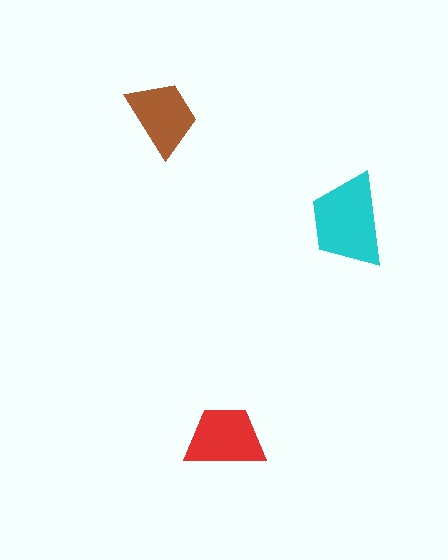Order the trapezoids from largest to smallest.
the cyan one, the red one, the brown one.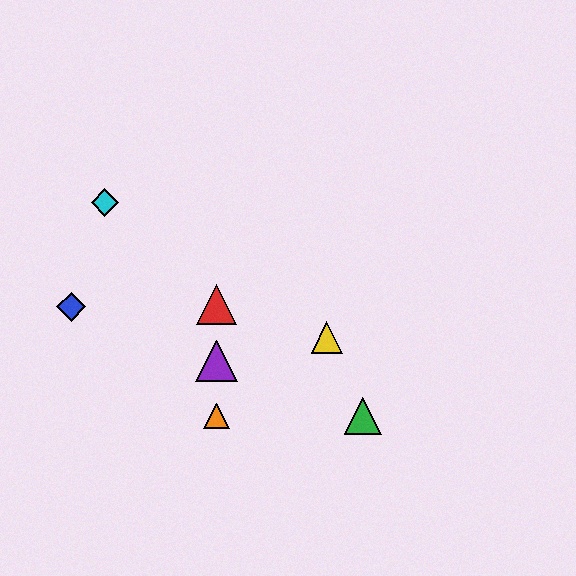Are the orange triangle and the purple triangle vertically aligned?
Yes, both are at x≈217.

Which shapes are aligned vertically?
The red triangle, the purple triangle, the orange triangle are aligned vertically.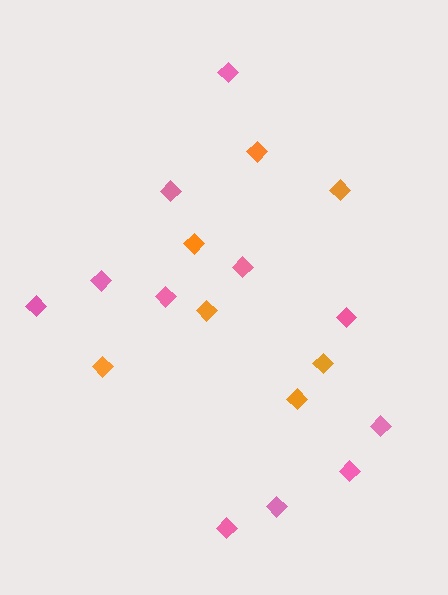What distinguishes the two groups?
There are 2 groups: one group of pink diamonds (11) and one group of orange diamonds (7).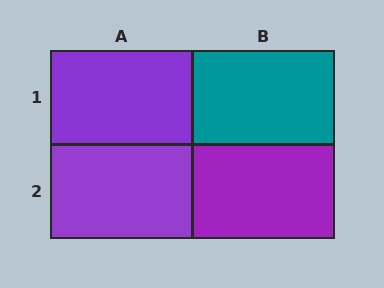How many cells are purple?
3 cells are purple.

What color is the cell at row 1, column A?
Purple.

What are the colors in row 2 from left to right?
Purple, purple.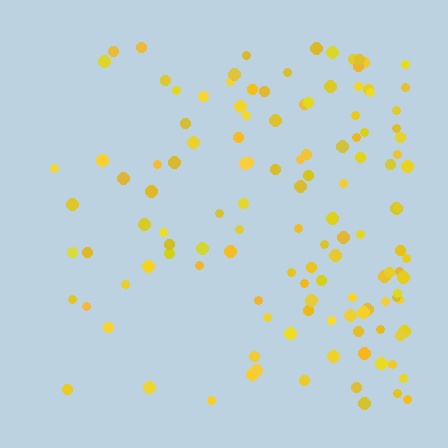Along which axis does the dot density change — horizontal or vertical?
Horizontal.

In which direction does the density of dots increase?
From left to right, with the right side densest.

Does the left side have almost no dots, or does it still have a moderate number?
Still a moderate number, just noticeably fewer than the right.